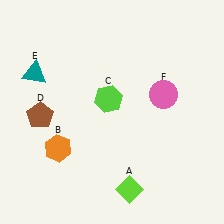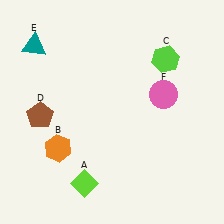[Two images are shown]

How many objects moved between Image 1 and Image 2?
3 objects moved between the two images.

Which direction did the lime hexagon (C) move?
The lime hexagon (C) moved right.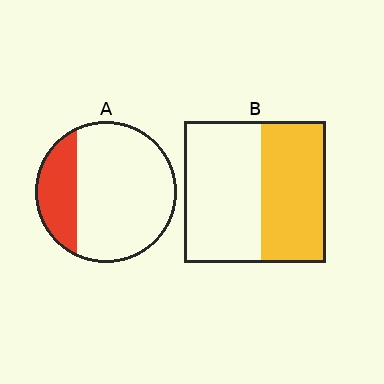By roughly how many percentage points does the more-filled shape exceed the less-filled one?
By roughly 20 percentage points (B over A).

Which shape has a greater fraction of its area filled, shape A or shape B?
Shape B.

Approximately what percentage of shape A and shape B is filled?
A is approximately 25% and B is approximately 45%.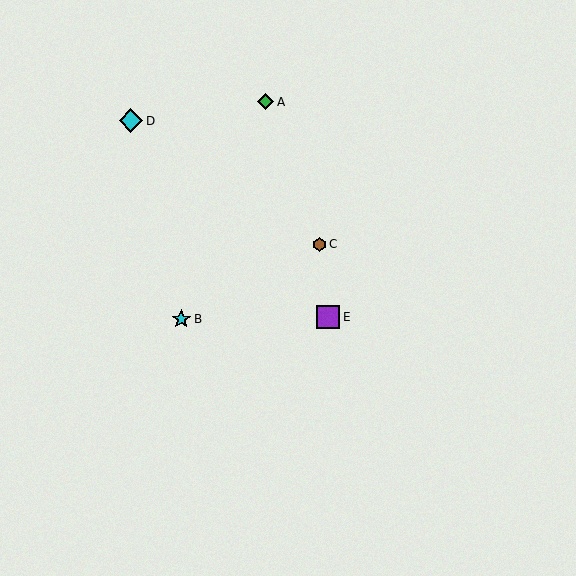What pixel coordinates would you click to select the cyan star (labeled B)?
Click at (181, 319) to select the cyan star B.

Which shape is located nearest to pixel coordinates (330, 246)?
The brown hexagon (labeled C) at (320, 244) is nearest to that location.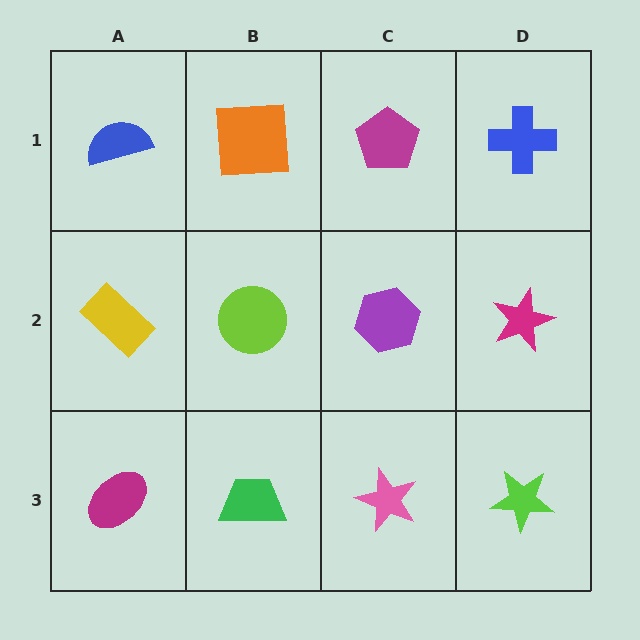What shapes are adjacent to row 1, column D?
A magenta star (row 2, column D), a magenta pentagon (row 1, column C).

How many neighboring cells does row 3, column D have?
2.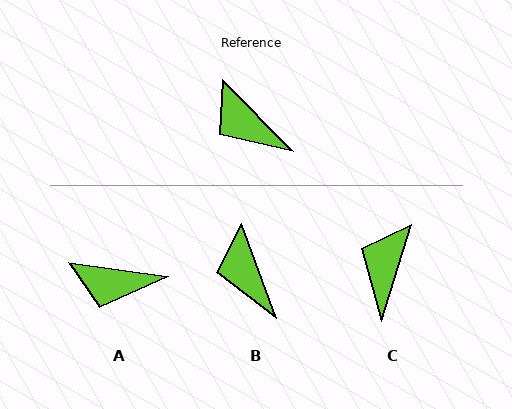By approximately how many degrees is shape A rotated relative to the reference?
Approximately 37 degrees counter-clockwise.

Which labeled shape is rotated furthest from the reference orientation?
C, about 62 degrees away.